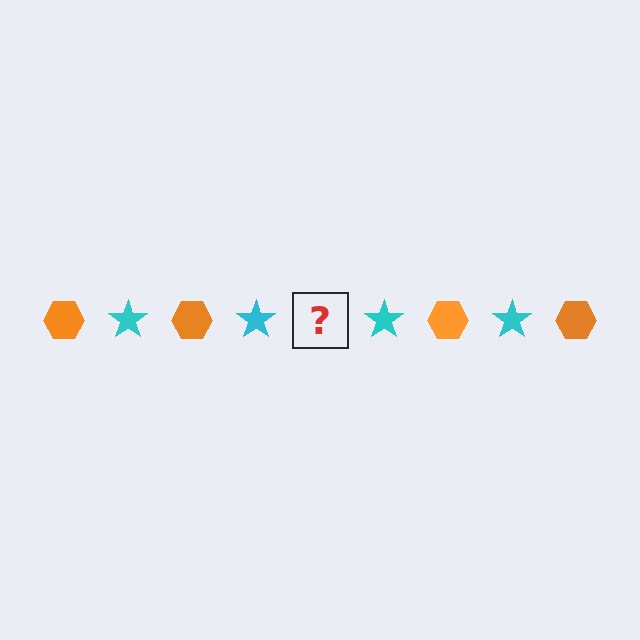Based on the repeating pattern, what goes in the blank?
The blank should be an orange hexagon.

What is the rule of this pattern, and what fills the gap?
The rule is that the pattern alternates between orange hexagon and cyan star. The gap should be filled with an orange hexagon.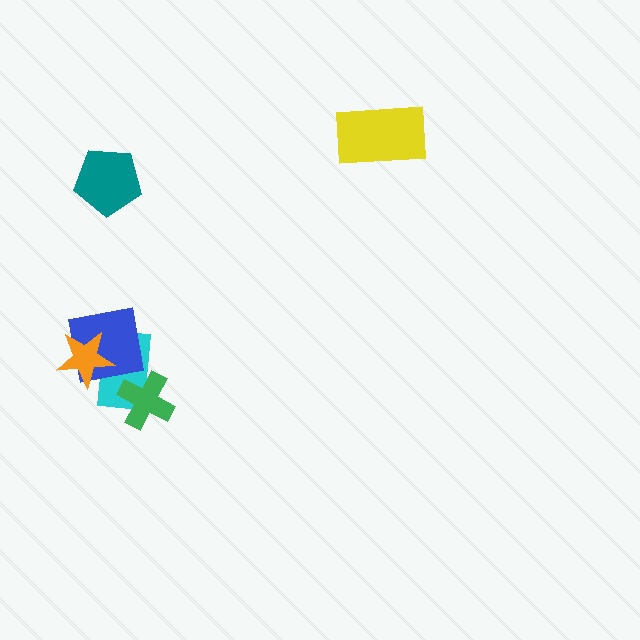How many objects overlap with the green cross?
1 object overlaps with the green cross.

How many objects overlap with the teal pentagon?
0 objects overlap with the teal pentagon.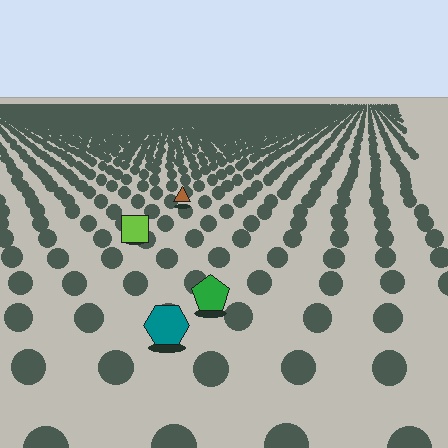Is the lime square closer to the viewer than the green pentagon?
No. The green pentagon is closer — you can tell from the texture gradient: the ground texture is coarser near it.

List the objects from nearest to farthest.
From nearest to farthest: the teal hexagon, the green pentagon, the lime square, the brown triangle.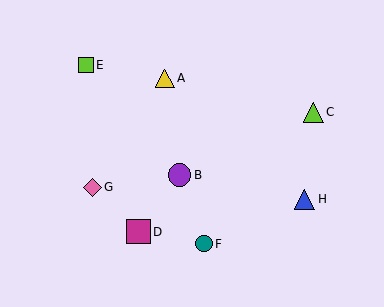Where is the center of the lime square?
The center of the lime square is at (86, 65).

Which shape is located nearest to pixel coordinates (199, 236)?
The teal circle (labeled F) at (204, 244) is nearest to that location.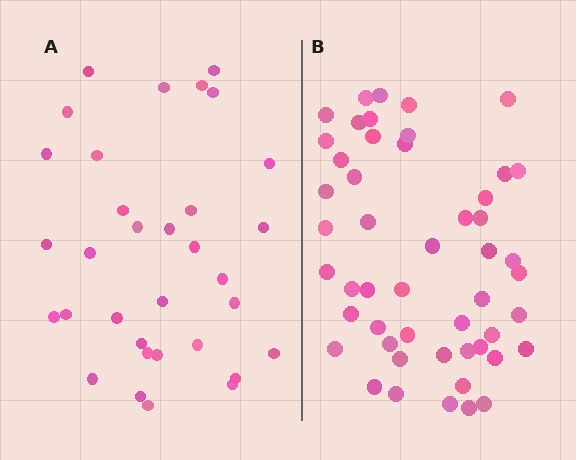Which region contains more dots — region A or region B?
Region B (the right region) has more dots.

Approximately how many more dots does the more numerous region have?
Region B has approximately 15 more dots than region A.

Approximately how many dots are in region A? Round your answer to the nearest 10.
About 30 dots. (The exact count is 33, which rounds to 30.)